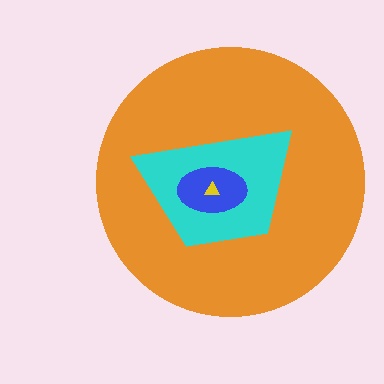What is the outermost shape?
The orange circle.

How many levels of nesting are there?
4.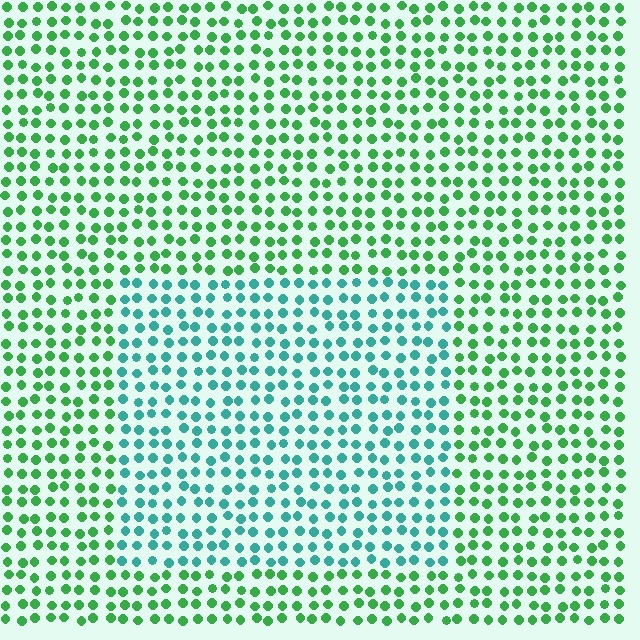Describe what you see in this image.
The image is filled with small green elements in a uniform arrangement. A rectangle-shaped region is visible where the elements are tinted to a slightly different hue, forming a subtle color boundary.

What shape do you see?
I see a rectangle.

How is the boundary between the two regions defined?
The boundary is defined purely by a slight shift in hue (about 45 degrees). Spacing, size, and orientation are identical on both sides.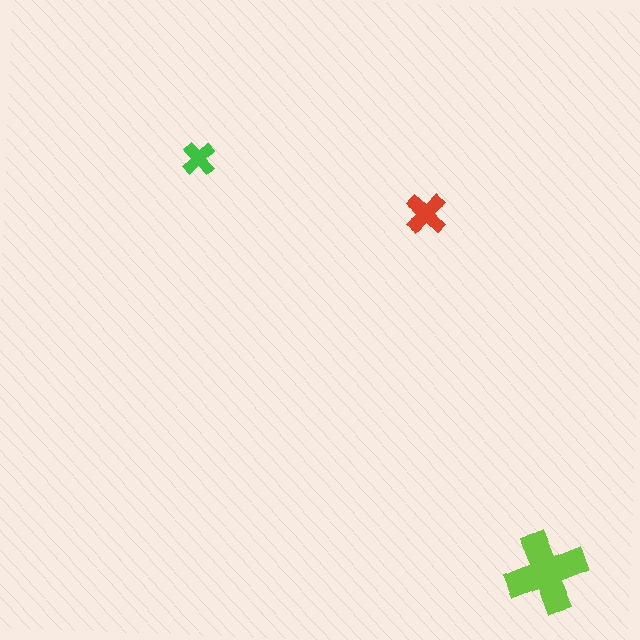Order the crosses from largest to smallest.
the lime one, the red one, the green one.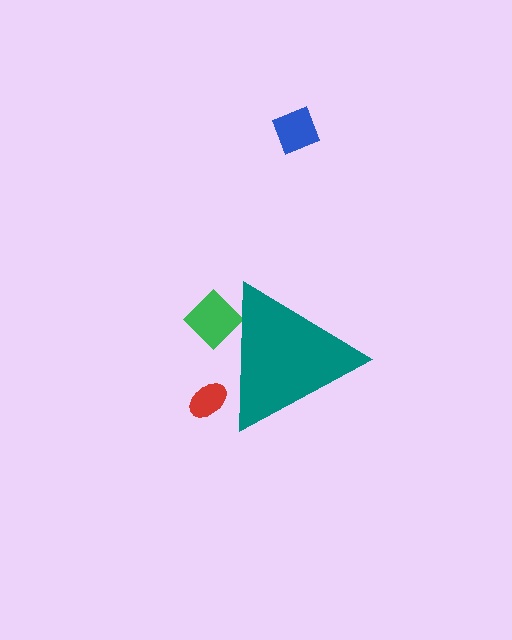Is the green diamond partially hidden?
Yes, the green diamond is partially hidden behind the teal triangle.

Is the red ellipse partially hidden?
Yes, the red ellipse is partially hidden behind the teal triangle.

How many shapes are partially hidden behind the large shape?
2 shapes are partially hidden.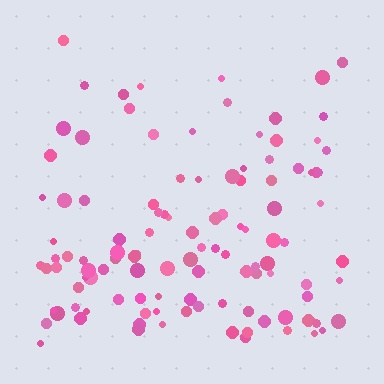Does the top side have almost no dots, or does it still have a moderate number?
Still a moderate number, just noticeably fewer than the bottom.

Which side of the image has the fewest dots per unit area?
The top.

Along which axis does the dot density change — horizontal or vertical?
Vertical.